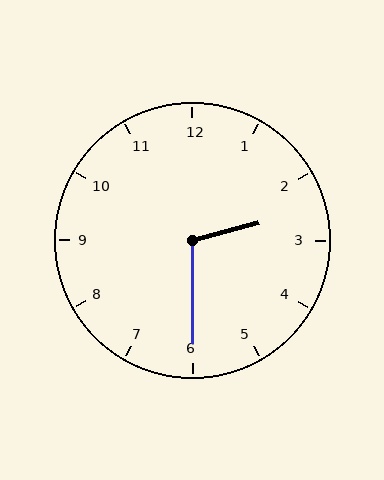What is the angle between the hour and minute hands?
Approximately 105 degrees.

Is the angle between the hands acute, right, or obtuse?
It is obtuse.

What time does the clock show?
2:30.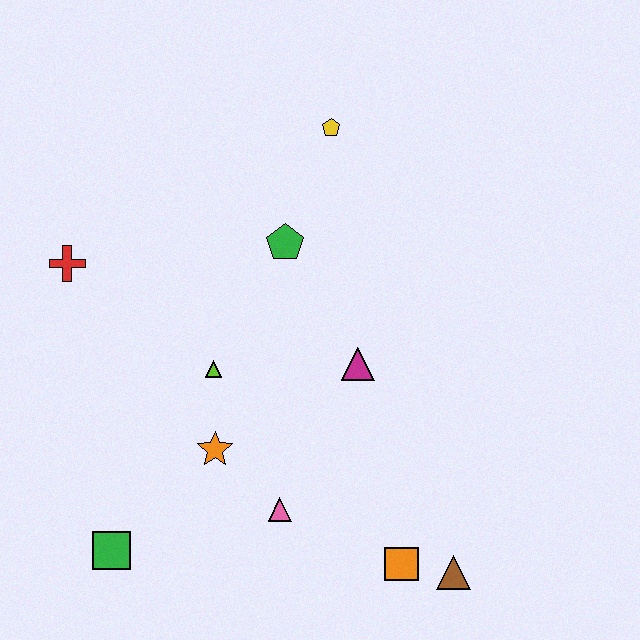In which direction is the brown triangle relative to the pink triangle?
The brown triangle is to the right of the pink triangle.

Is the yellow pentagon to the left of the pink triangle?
No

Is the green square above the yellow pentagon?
No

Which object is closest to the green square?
The orange star is closest to the green square.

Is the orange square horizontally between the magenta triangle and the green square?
No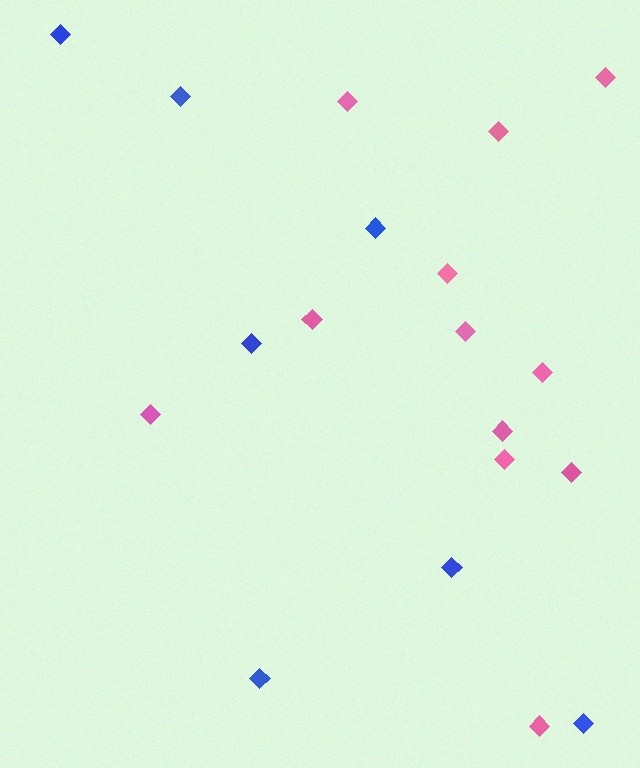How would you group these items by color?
There are 2 groups: one group of blue diamonds (7) and one group of pink diamonds (12).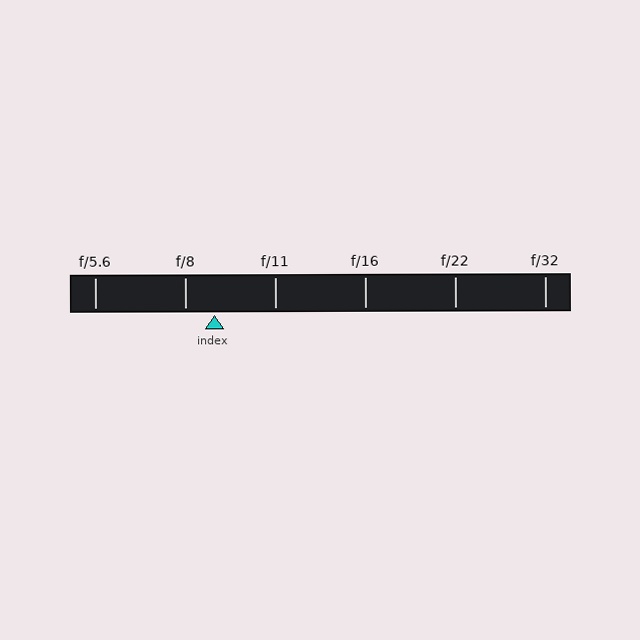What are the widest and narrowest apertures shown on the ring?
The widest aperture shown is f/5.6 and the narrowest is f/32.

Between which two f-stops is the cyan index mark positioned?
The index mark is between f/8 and f/11.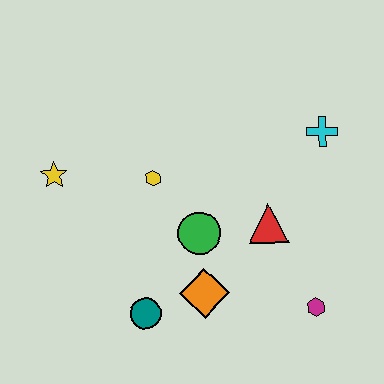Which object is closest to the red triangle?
The green circle is closest to the red triangle.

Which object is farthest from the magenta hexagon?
The yellow star is farthest from the magenta hexagon.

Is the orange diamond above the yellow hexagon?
No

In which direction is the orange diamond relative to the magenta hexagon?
The orange diamond is to the left of the magenta hexagon.